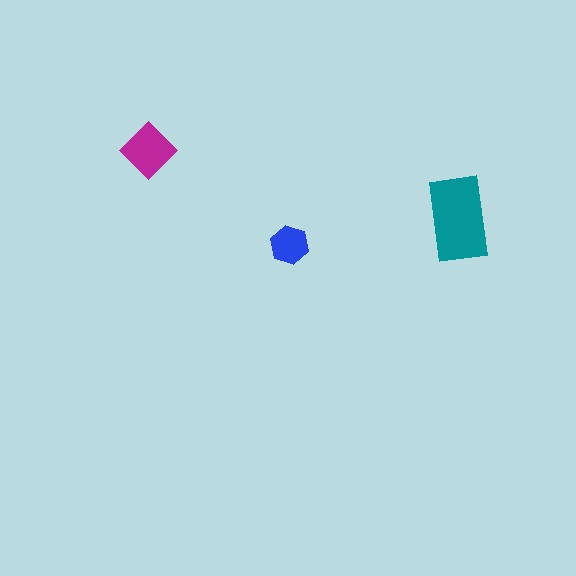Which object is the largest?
The teal rectangle.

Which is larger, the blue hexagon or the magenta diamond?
The magenta diamond.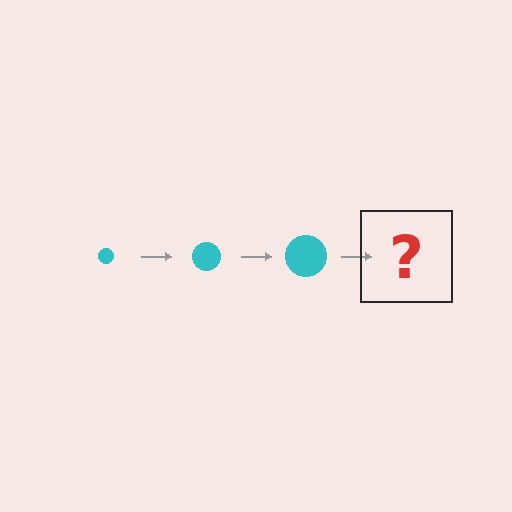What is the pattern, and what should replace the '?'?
The pattern is that the circle gets progressively larger each step. The '?' should be a cyan circle, larger than the previous one.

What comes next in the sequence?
The next element should be a cyan circle, larger than the previous one.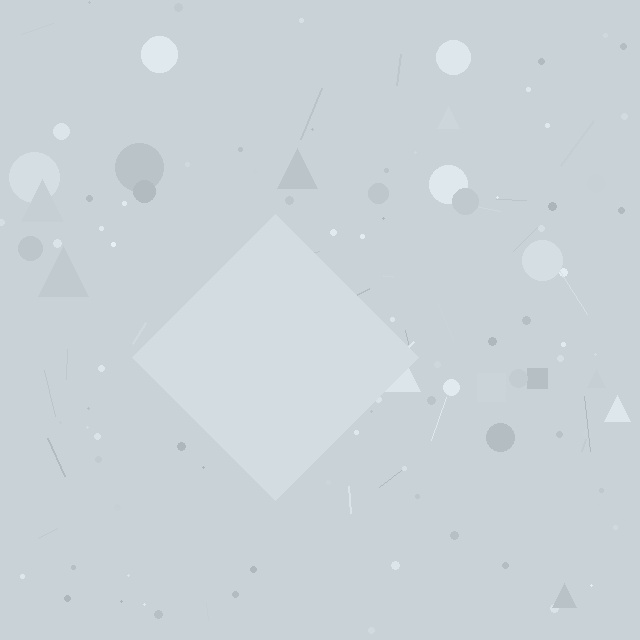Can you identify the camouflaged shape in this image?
The camouflaged shape is a diamond.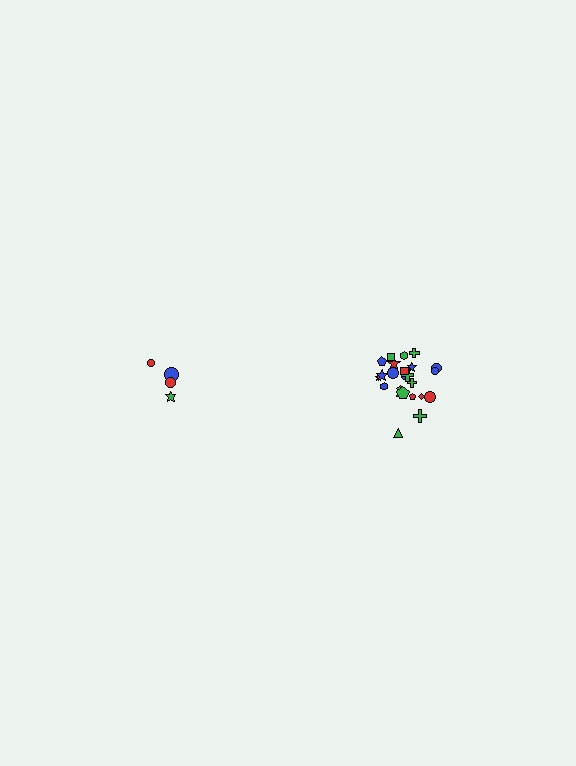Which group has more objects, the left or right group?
The right group.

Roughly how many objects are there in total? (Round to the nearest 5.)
Roughly 30 objects in total.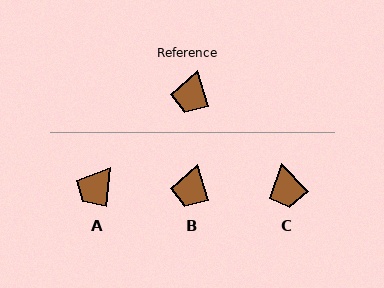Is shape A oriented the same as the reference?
No, it is off by about 22 degrees.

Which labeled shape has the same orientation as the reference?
B.